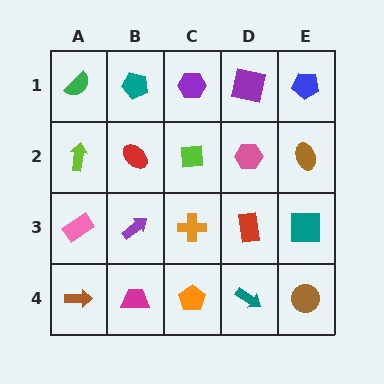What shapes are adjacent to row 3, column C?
A lime square (row 2, column C), an orange pentagon (row 4, column C), a purple arrow (row 3, column B), a red rectangle (row 3, column D).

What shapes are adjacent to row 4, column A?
A pink rectangle (row 3, column A), a magenta trapezoid (row 4, column B).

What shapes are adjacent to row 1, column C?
A lime square (row 2, column C), a teal pentagon (row 1, column B), a purple square (row 1, column D).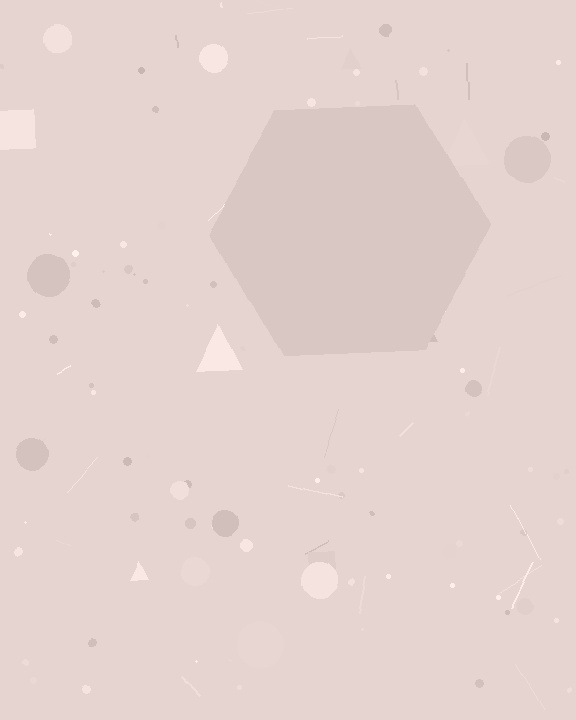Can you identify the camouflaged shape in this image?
The camouflaged shape is a hexagon.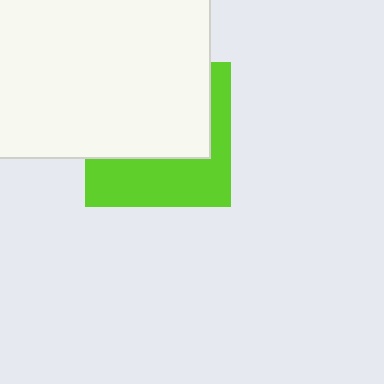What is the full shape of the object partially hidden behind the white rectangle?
The partially hidden object is a lime square.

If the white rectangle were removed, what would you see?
You would see the complete lime square.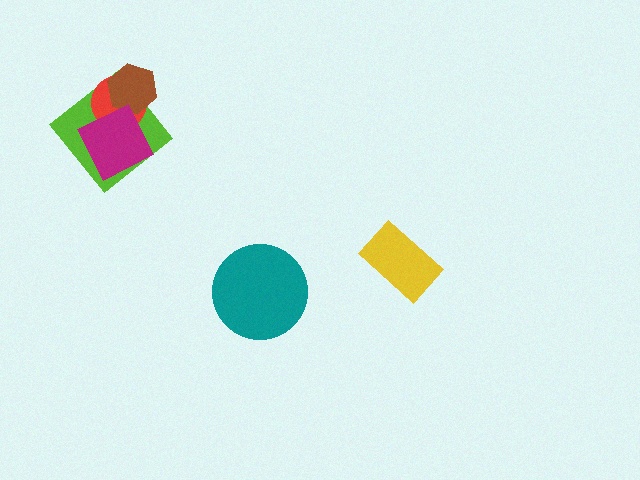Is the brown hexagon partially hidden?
Yes, it is partially covered by another shape.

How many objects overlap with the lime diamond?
3 objects overlap with the lime diamond.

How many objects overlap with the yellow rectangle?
0 objects overlap with the yellow rectangle.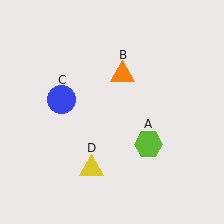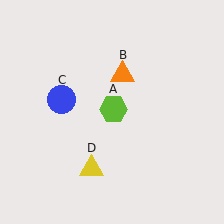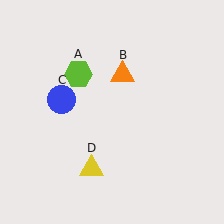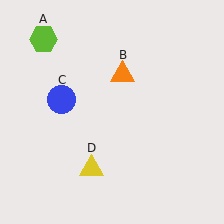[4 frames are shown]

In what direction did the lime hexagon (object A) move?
The lime hexagon (object A) moved up and to the left.